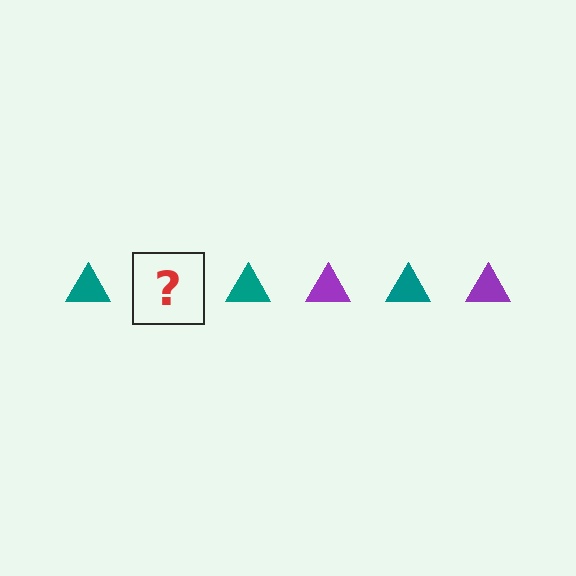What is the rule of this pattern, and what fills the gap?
The rule is that the pattern cycles through teal, purple triangles. The gap should be filled with a purple triangle.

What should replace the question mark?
The question mark should be replaced with a purple triangle.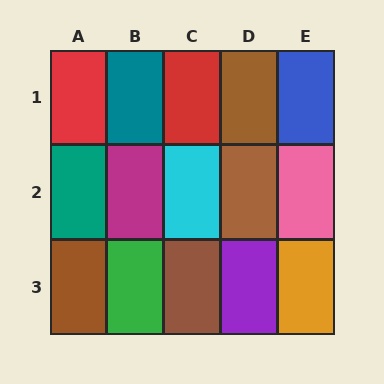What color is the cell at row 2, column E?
Pink.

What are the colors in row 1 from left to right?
Red, teal, red, brown, blue.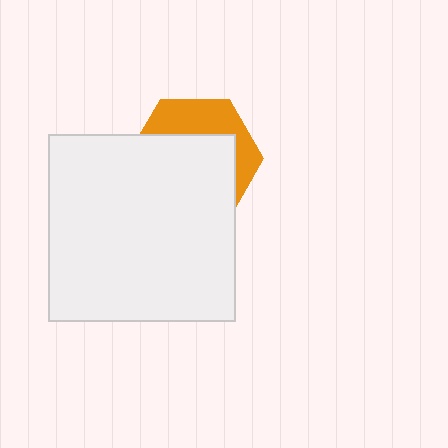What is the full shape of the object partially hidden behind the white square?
The partially hidden object is an orange hexagon.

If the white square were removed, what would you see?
You would see the complete orange hexagon.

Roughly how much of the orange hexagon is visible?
A small part of it is visible (roughly 34%).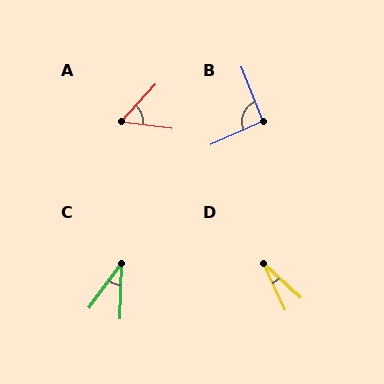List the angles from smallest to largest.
D (22°), C (34°), A (54°), B (93°).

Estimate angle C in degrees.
Approximately 34 degrees.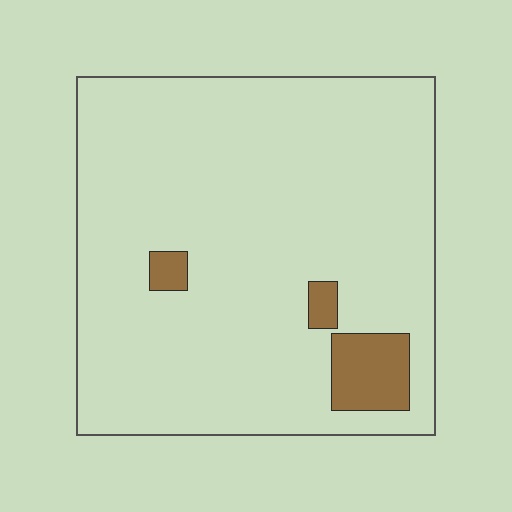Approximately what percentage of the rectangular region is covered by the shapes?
Approximately 5%.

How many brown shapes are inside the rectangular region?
3.